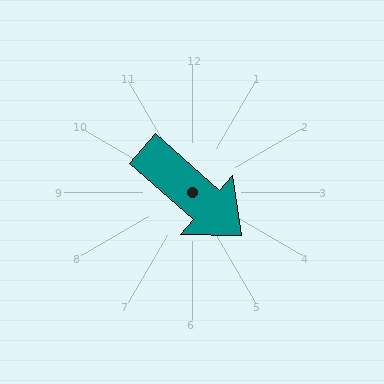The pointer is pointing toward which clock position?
Roughly 4 o'clock.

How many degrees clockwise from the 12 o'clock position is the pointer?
Approximately 131 degrees.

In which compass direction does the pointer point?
Southeast.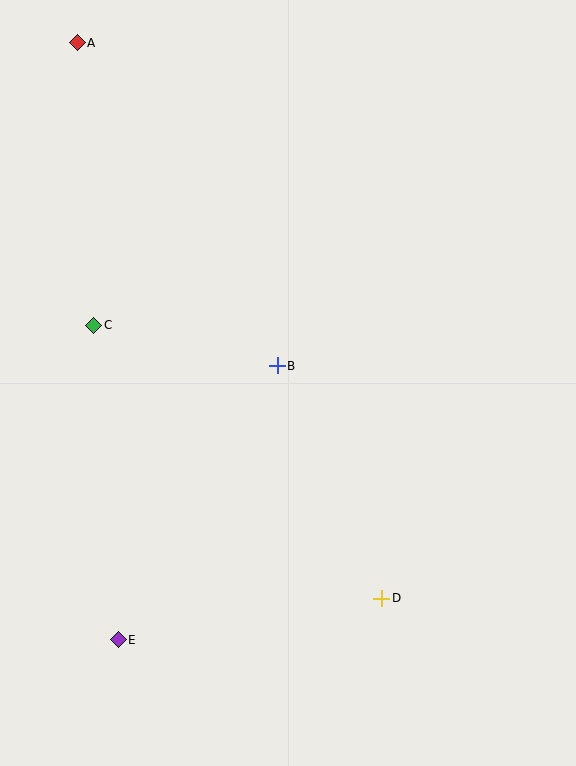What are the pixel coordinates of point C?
Point C is at (94, 325).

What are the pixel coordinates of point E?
Point E is at (118, 640).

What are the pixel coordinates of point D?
Point D is at (382, 598).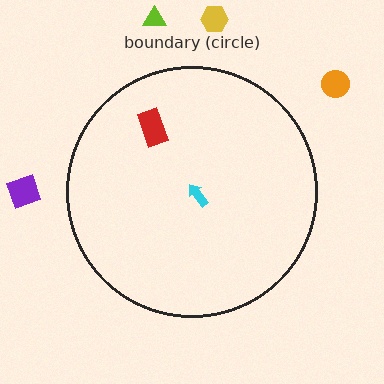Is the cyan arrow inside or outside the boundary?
Inside.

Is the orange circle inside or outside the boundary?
Outside.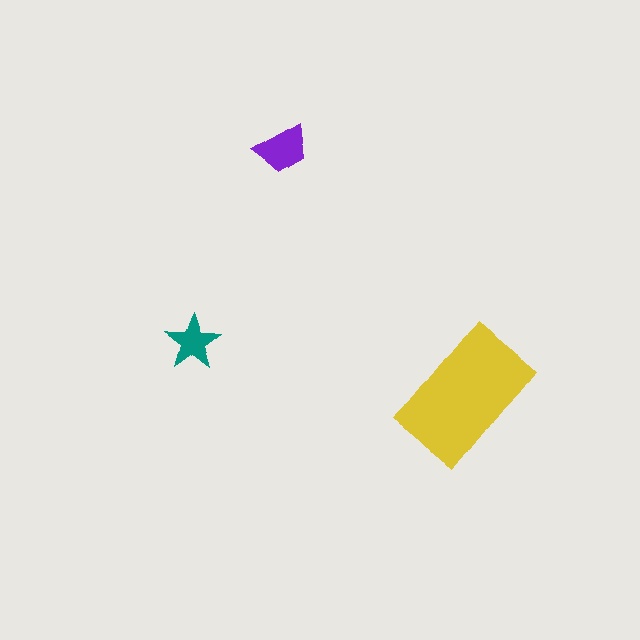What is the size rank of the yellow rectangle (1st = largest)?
1st.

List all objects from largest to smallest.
The yellow rectangle, the purple trapezoid, the teal star.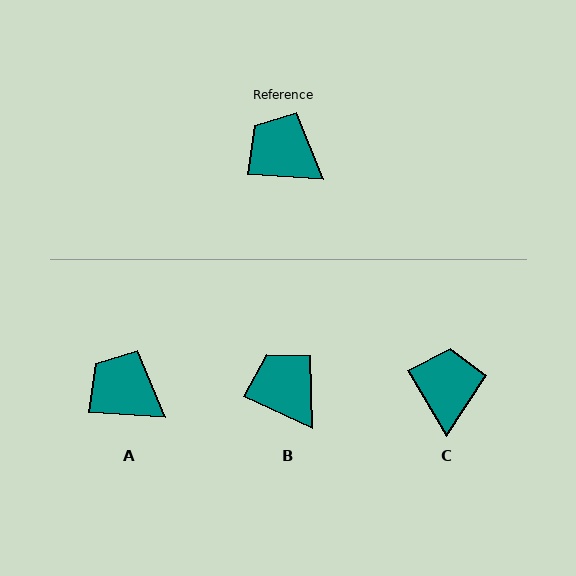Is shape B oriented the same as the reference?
No, it is off by about 21 degrees.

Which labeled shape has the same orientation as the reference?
A.